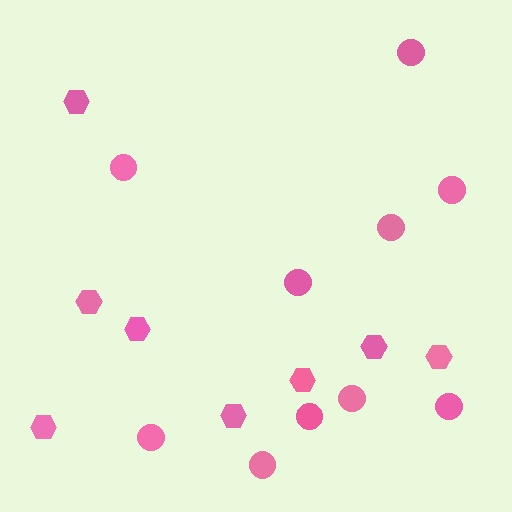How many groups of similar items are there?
There are 2 groups: one group of hexagons (8) and one group of circles (10).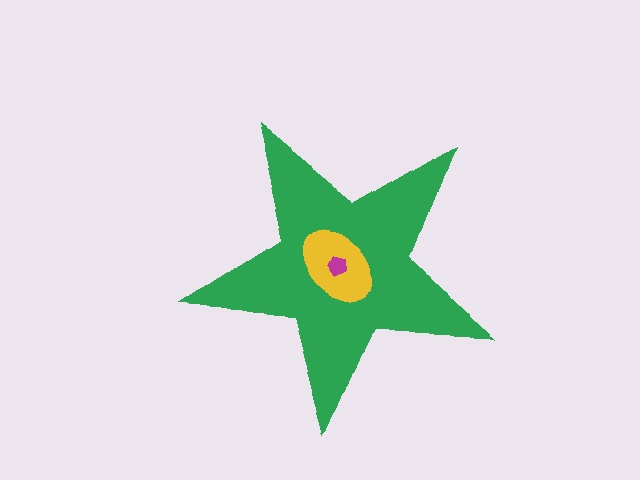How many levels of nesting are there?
3.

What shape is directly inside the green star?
The yellow ellipse.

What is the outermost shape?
The green star.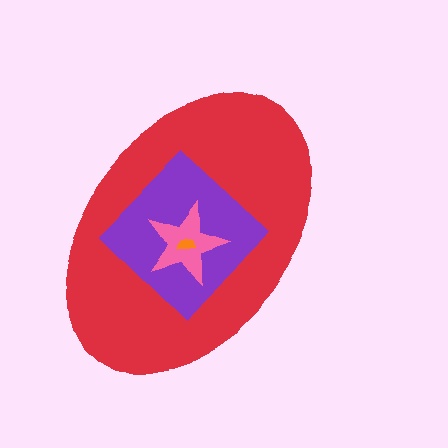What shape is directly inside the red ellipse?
The purple diamond.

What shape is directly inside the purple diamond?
The pink star.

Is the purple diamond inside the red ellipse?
Yes.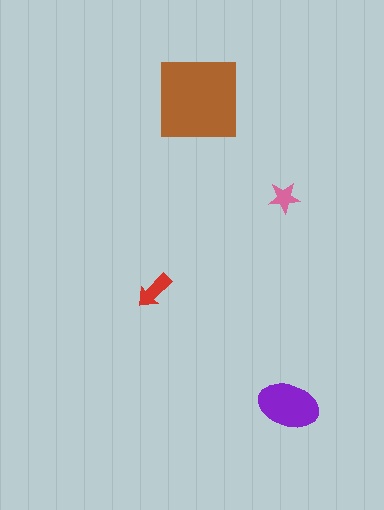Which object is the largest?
The brown square.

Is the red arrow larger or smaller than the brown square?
Smaller.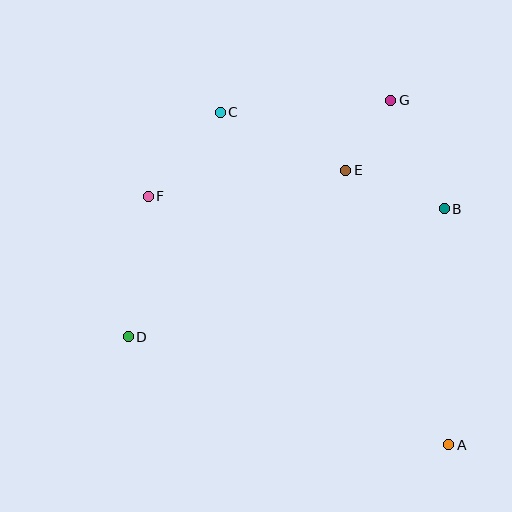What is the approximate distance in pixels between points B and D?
The distance between B and D is approximately 341 pixels.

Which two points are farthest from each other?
Points A and C are farthest from each other.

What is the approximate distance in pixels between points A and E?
The distance between A and E is approximately 293 pixels.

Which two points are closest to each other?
Points E and G are closest to each other.